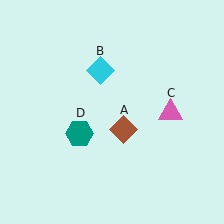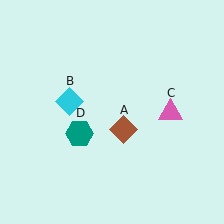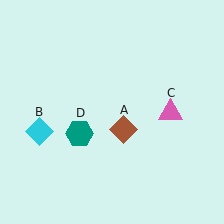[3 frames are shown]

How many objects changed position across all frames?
1 object changed position: cyan diamond (object B).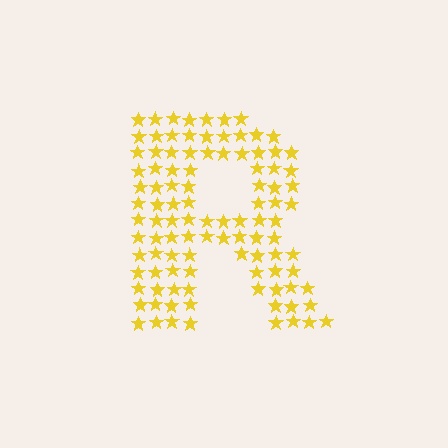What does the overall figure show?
The overall figure shows the letter R.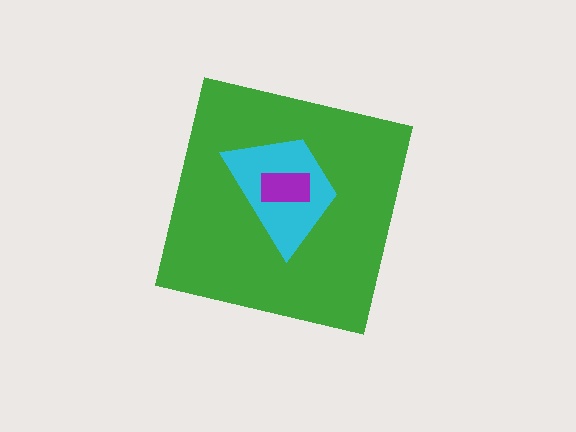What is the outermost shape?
The green square.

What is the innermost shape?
The purple rectangle.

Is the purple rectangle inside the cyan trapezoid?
Yes.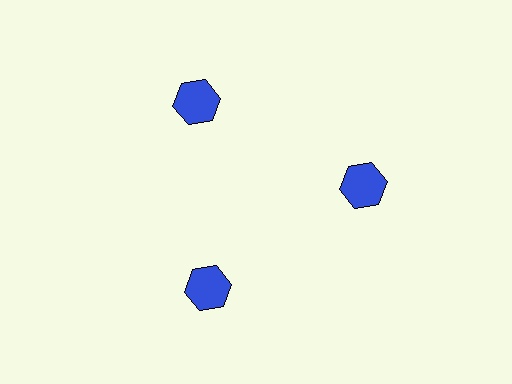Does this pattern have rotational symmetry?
Yes, this pattern has 3-fold rotational symmetry. It looks the same after rotating 120 degrees around the center.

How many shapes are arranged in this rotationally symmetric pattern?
There are 3 shapes, arranged in 3 groups of 1.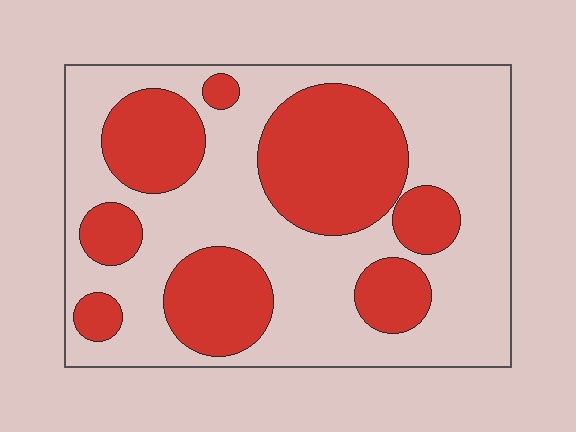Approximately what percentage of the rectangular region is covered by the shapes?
Approximately 40%.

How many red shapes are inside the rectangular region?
8.